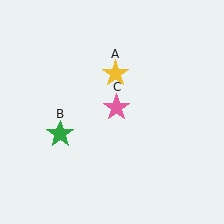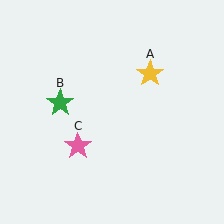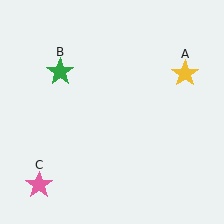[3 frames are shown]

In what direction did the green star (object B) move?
The green star (object B) moved up.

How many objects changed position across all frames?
3 objects changed position: yellow star (object A), green star (object B), pink star (object C).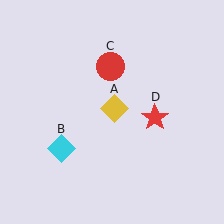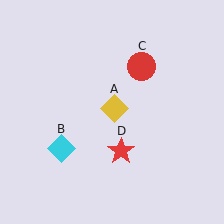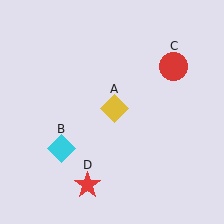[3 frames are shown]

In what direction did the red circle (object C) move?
The red circle (object C) moved right.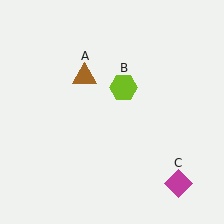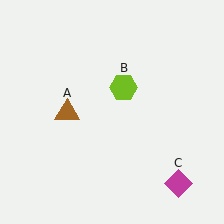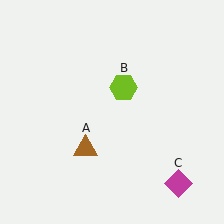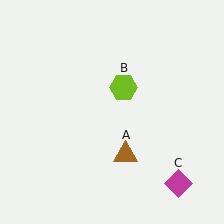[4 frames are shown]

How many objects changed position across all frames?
1 object changed position: brown triangle (object A).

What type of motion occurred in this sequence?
The brown triangle (object A) rotated counterclockwise around the center of the scene.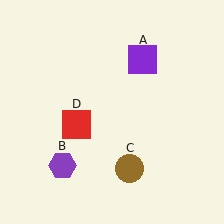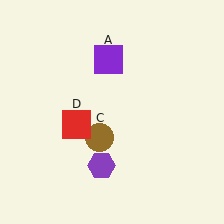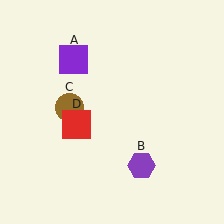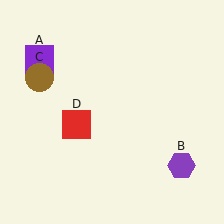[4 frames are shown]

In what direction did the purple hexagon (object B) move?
The purple hexagon (object B) moved right.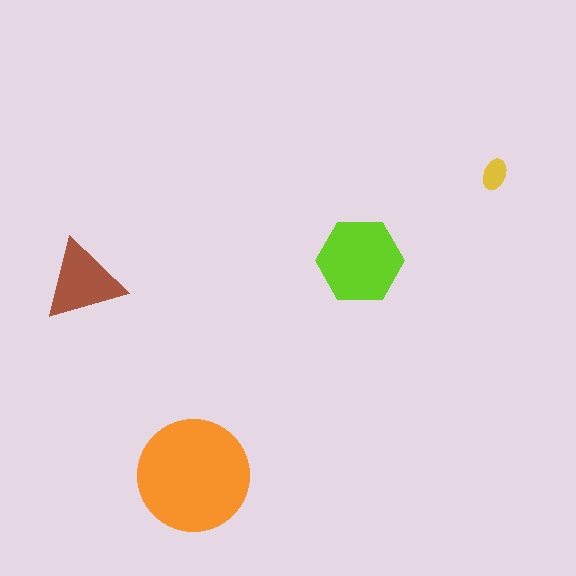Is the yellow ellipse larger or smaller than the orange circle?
Smaller.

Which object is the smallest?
The yellow ellipse.